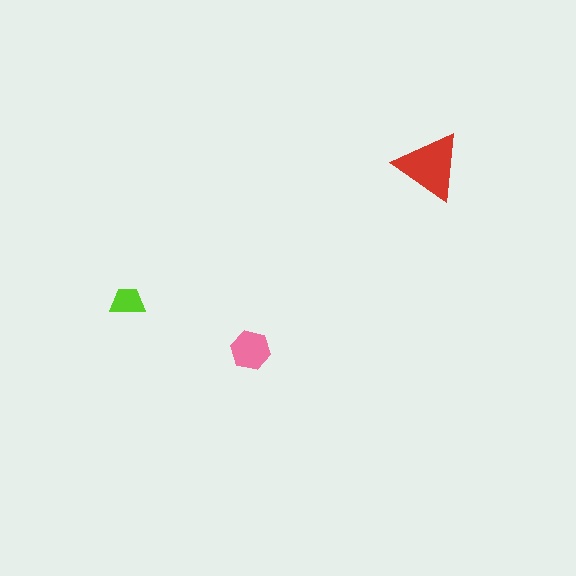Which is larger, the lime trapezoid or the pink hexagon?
The pink hexagon.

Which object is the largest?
The red triangle.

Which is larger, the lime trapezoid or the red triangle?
The red triangle.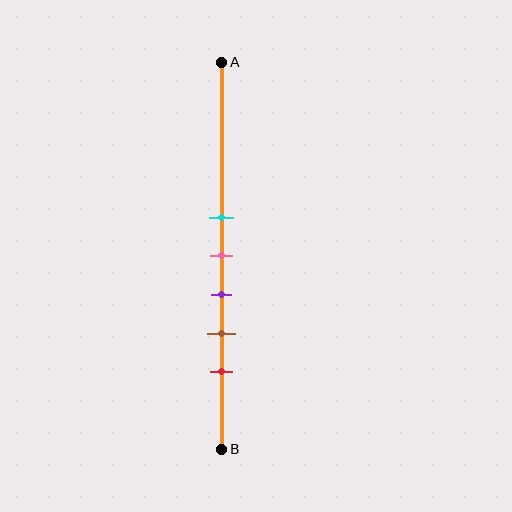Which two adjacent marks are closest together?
The cyan and pink marks are the closest adjacent pair.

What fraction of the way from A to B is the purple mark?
The purple mark is approximately 60% (0.6) of the way from A to B.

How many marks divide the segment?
There are 5 marks dividing the segment.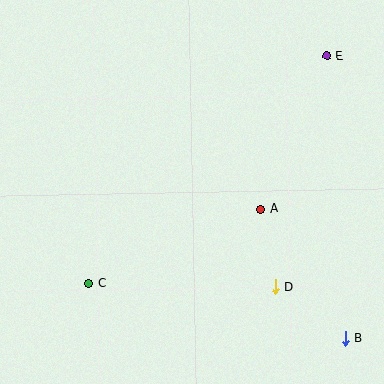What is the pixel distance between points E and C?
The distance between E and C is 329 pixels.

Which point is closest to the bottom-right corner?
Point B is closest to the bottom-right corner.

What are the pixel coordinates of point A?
Point A is at (261, 209).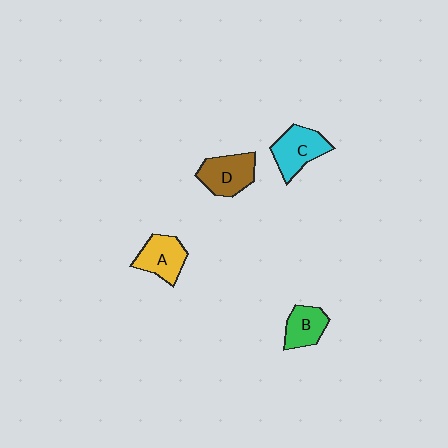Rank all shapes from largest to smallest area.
From largest to smallest: C (cyan), D (brown), A (yellow), B (green).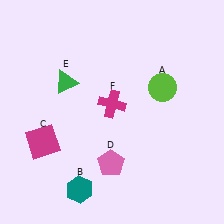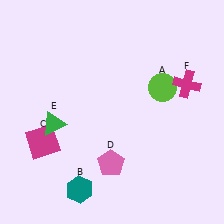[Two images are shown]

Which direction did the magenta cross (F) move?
The magenta cross (F) moved right.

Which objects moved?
The objects that moved are: the green triangle (E), the magenta cross (F).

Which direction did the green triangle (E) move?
The green triangle (E) moved down.